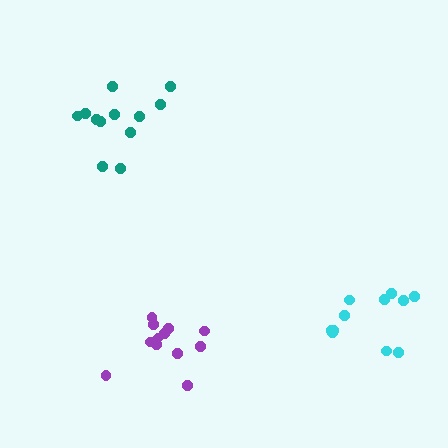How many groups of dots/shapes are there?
There are 3 groups.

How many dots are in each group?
Group 1: 12 dots, Group 2: 12 dots, Group 3: 11 dots (35 total).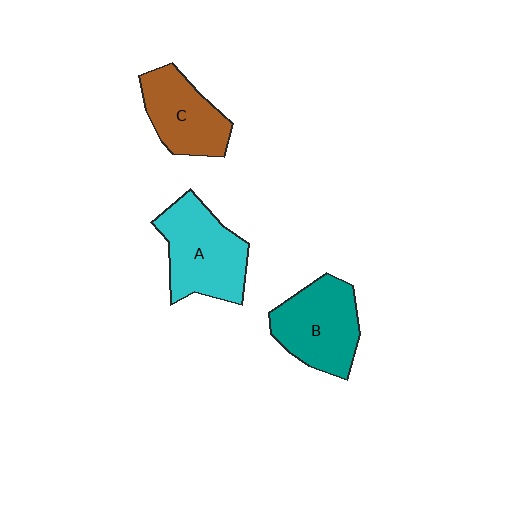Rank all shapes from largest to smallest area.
From largest to smallest: A (cyan), B (teal), C (brown).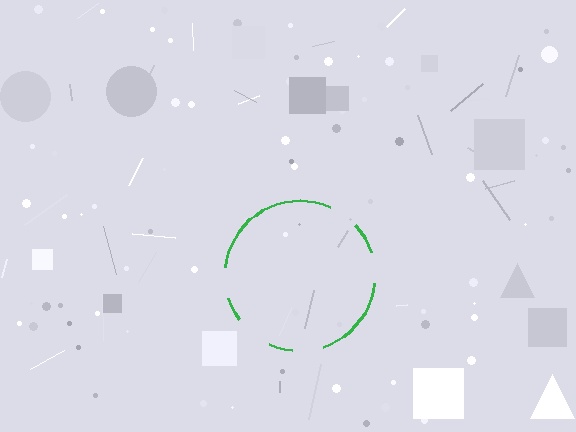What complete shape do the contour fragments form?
The contour fragments form a circle.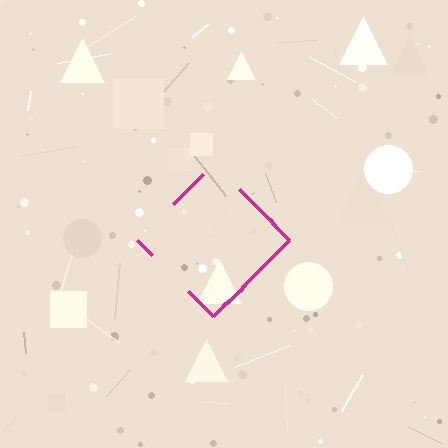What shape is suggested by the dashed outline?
The dashed outline suggests a diamond.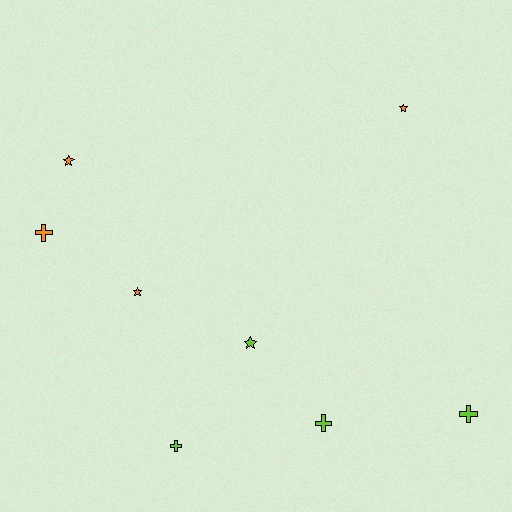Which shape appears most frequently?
Cross, with 4 objects.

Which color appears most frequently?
Orange, with 4 objects.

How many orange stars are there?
There are 3 orange stars.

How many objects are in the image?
There are 8 objects.